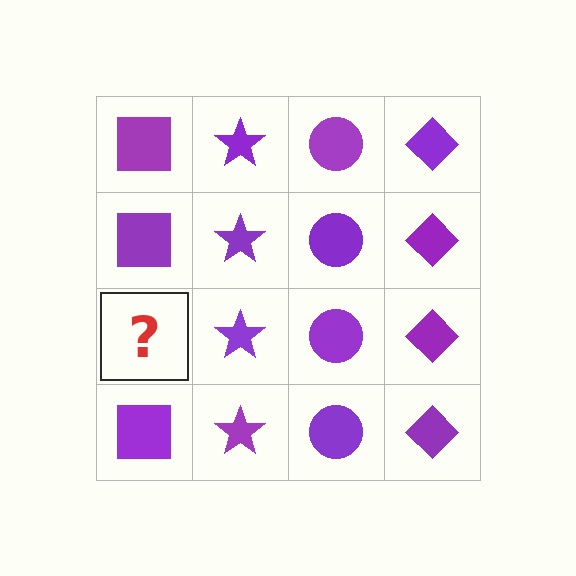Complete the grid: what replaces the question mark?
The question mark should be replaced with a purple square.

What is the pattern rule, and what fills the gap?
The rule is that each column has a consistent shape. The gap should be filled with a purple square.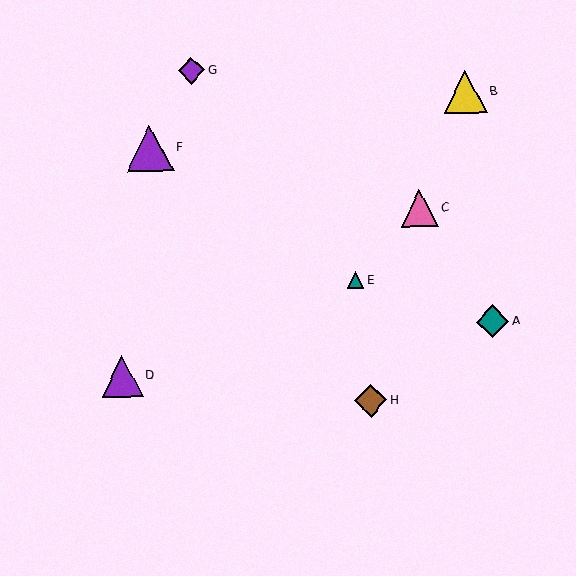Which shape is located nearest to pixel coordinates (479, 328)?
The teal diamond (labeled A) at (492, 321) is nearest to that location.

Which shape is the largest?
The purple triangle (labeled F) is the largest.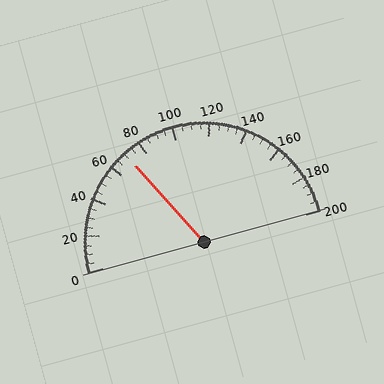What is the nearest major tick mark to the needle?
The nearest major tick mark is 80.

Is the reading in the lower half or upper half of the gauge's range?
The reading is in the lower half of the range (0 to 200).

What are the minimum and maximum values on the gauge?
The gauge ranges from 0 to 200.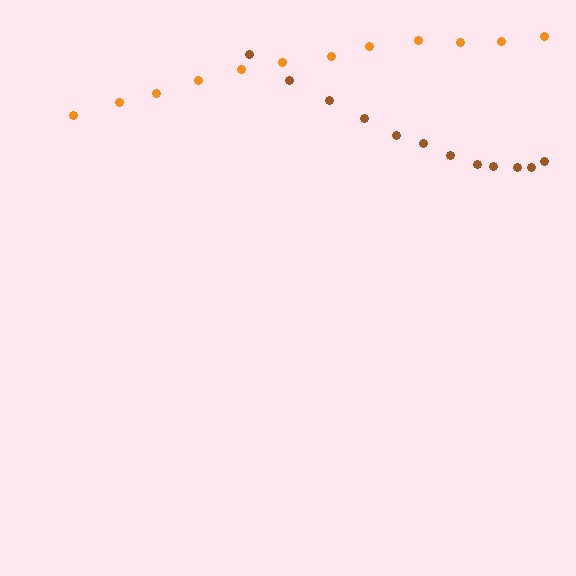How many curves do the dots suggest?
There are 2 distinct paths.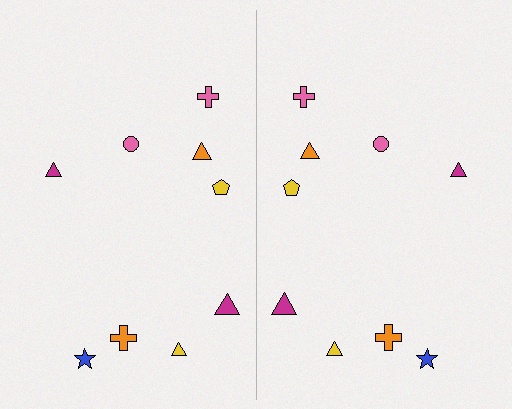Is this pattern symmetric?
Yes, this pattern has bilateral (reflection) symmetry.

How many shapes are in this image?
There are 18 shapes in this image.